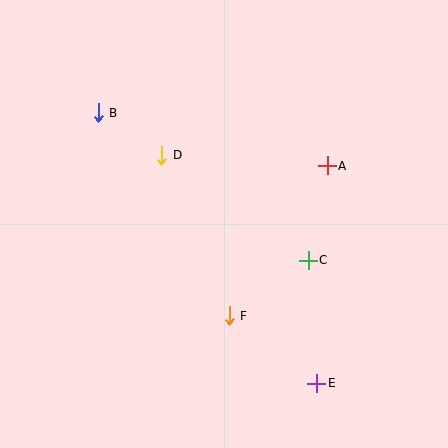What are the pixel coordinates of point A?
Point A is at (327, 166).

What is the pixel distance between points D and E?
The distance between D and E is 276 pixels.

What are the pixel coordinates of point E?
Point E is at (317, 383).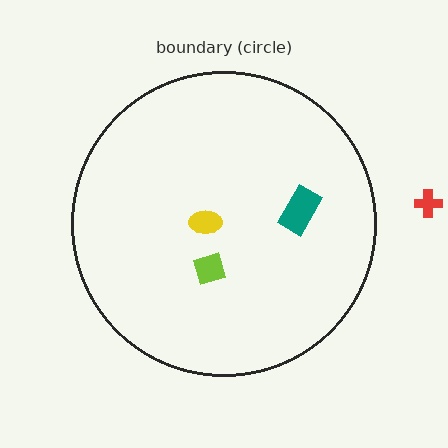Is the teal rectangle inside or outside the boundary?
Inside.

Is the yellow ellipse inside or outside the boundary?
Inside.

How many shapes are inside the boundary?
3 inside, 1 outside.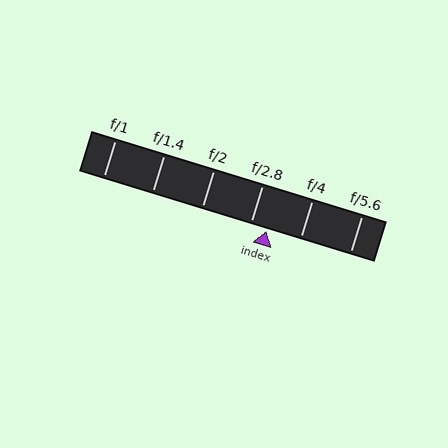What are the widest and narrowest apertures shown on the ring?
The widest aperture shown is f/1 and the narrowest is f/5.6.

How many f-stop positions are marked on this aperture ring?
There are 6 f-stop positions marked.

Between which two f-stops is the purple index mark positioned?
The index mark is between f/2.8 and f/4.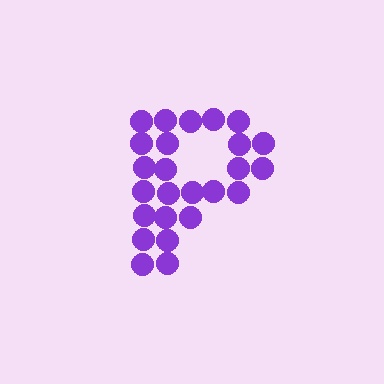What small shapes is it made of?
It is made of small circles.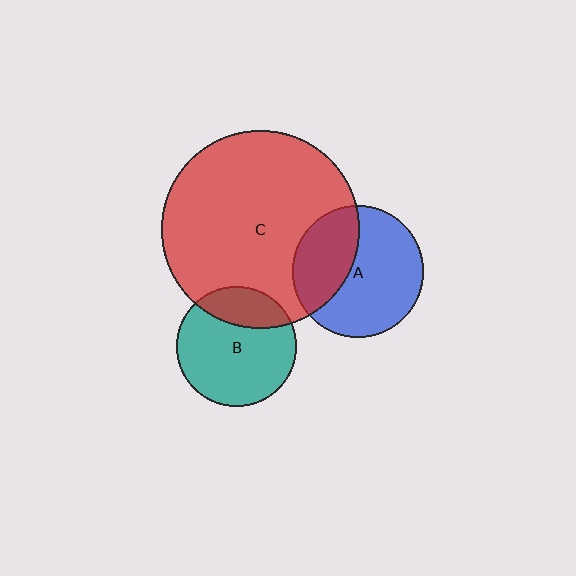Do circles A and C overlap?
Yes.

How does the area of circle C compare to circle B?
Approximately 2.7 times.